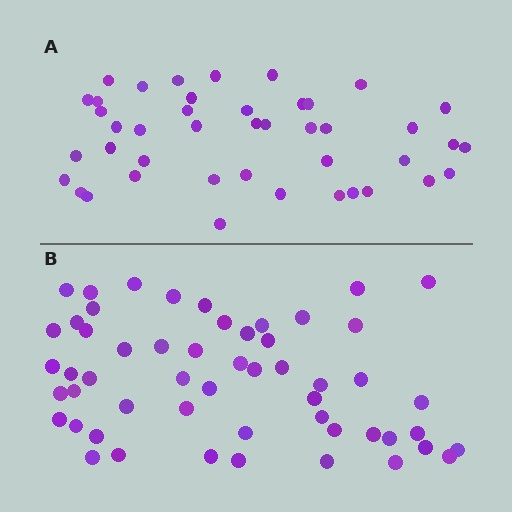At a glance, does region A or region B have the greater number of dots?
Region B (the bottom region) has more dots.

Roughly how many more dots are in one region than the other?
Region B has roughly 12 or so more dots than region A.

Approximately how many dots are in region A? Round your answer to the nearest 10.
About 40 dots. (The exact count is 43, which rounds to 40.)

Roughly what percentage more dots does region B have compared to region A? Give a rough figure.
About 25% more.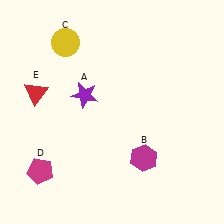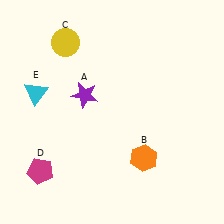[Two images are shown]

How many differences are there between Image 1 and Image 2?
There are 2 differences between the two images.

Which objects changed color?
B changed from magenta to orange. E changed from red to cyan.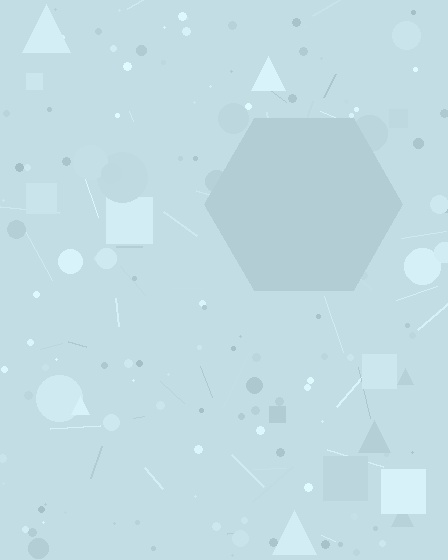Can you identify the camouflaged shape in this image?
The camouflaged shape is a hexagon.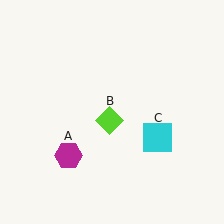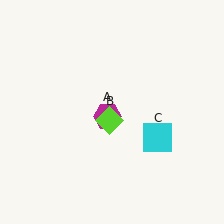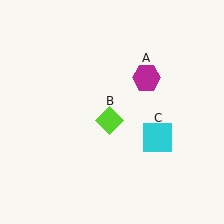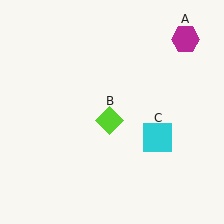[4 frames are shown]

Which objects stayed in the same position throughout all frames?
Lime diamond (object B) and cyan square (object C) remained stationary.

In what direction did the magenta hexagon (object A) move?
The magenta hexagon (object A) moved up and to the right.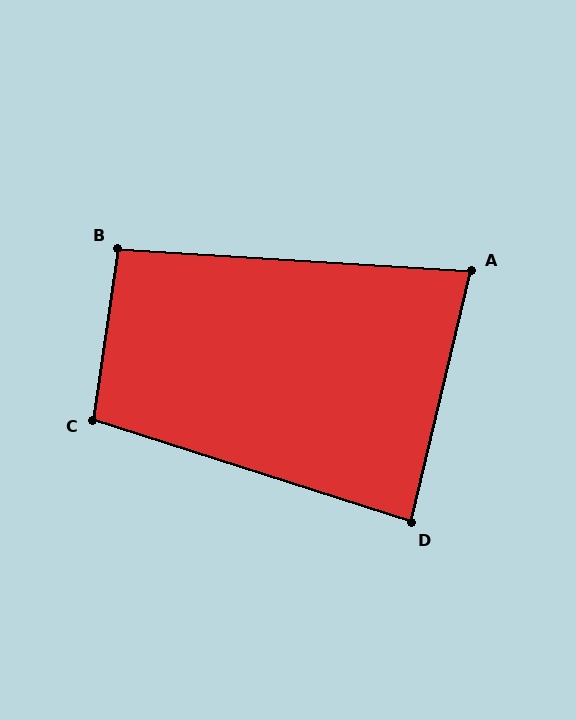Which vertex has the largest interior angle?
C, at approximately 100 degrees.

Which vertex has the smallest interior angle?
A, at approximately 80 degrees.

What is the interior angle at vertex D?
Approximately 86 degrees (approximately right).